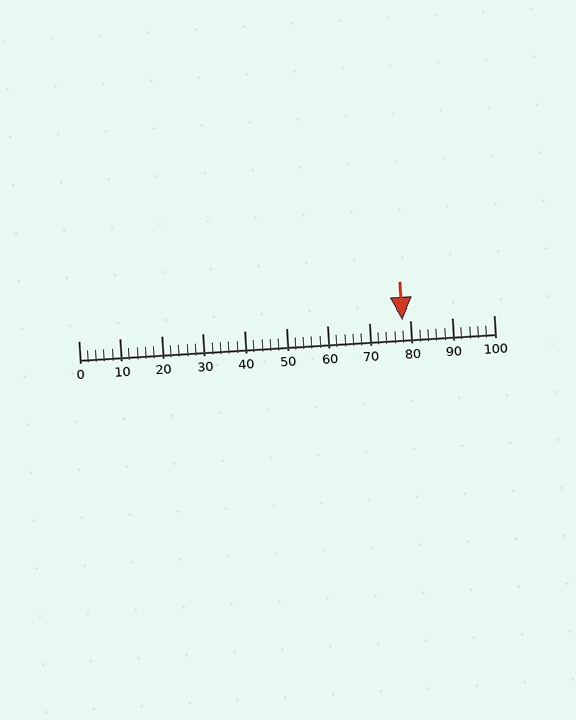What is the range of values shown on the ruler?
The ruler shows values from 0 to 100.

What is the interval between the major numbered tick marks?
The major tick marks are spaced 10 units apart.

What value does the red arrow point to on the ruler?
The red arrow points to approximately 78.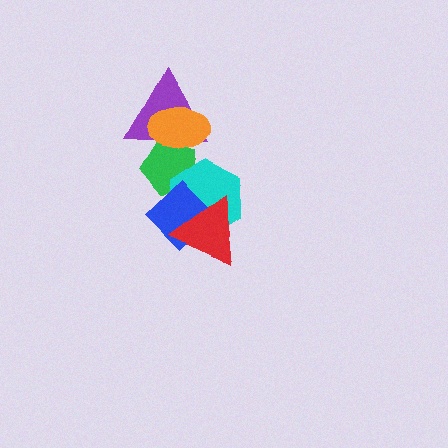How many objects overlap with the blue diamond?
3 objects overlap with the blue diamond.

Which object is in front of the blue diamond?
The red triangle is in front of the blue diamond.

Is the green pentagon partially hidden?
Yes, it is partially covered by another shape.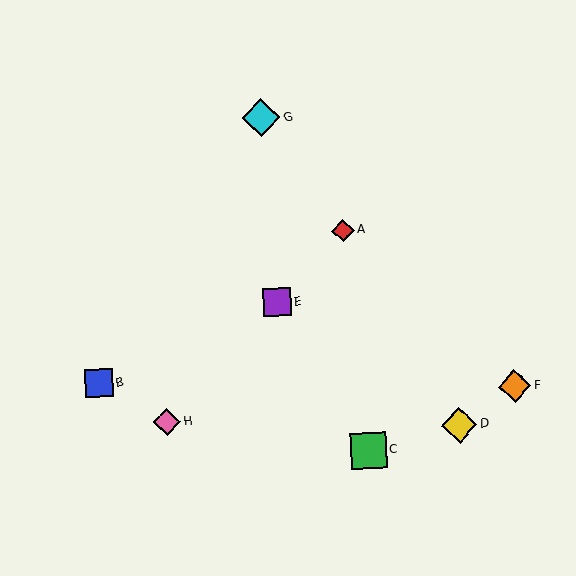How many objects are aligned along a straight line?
3 objects (A, E, H) are aligned along a straight line.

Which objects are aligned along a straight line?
Objects A, E, H are aligned along a straight line.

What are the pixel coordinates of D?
Object D is at (459, 425).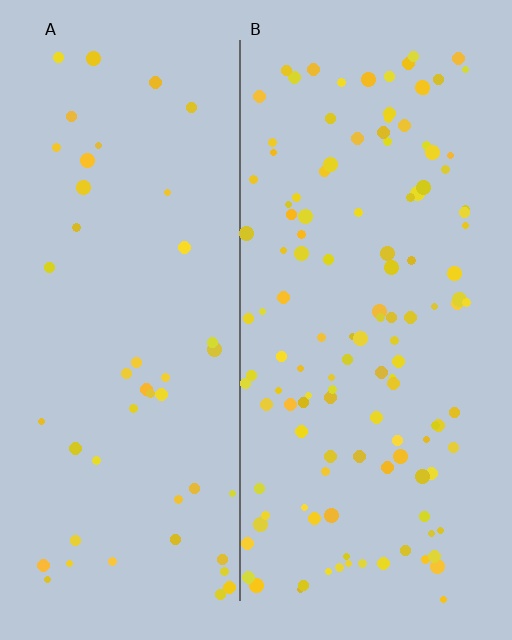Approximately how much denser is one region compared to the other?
Approximately 2.8× — region B over region A.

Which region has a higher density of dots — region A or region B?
B (the right).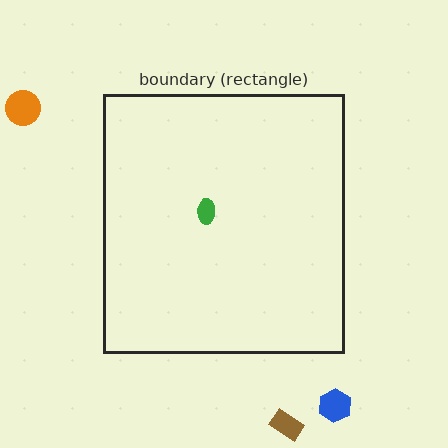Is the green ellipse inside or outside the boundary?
Inside.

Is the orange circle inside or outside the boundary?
Outside.